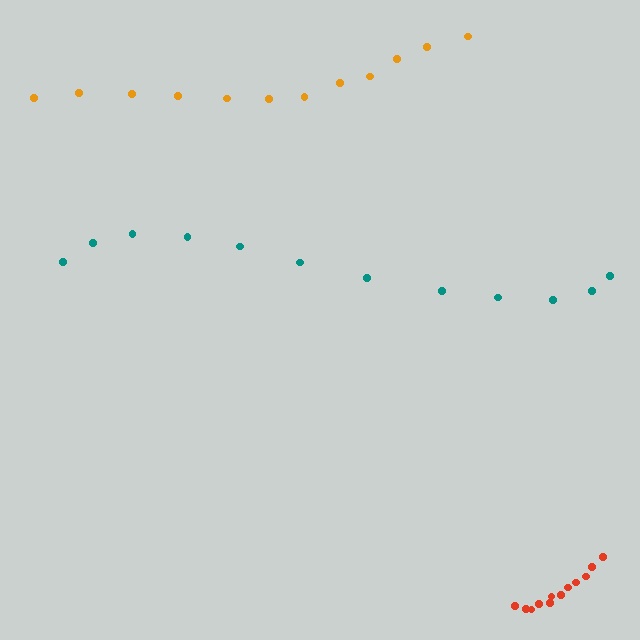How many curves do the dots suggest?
There are 3 distinct paths.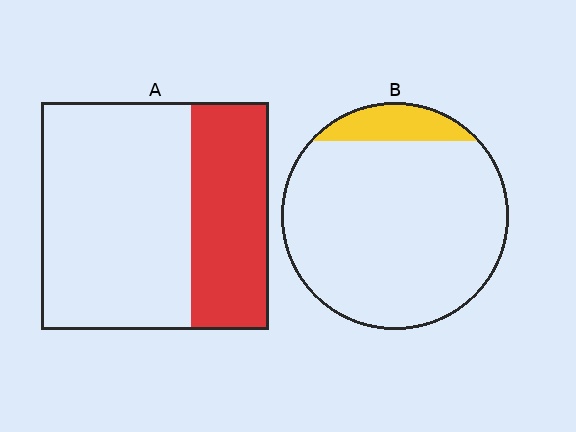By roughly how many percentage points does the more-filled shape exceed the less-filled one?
By roughly 25 percentage points (A over B).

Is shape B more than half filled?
No.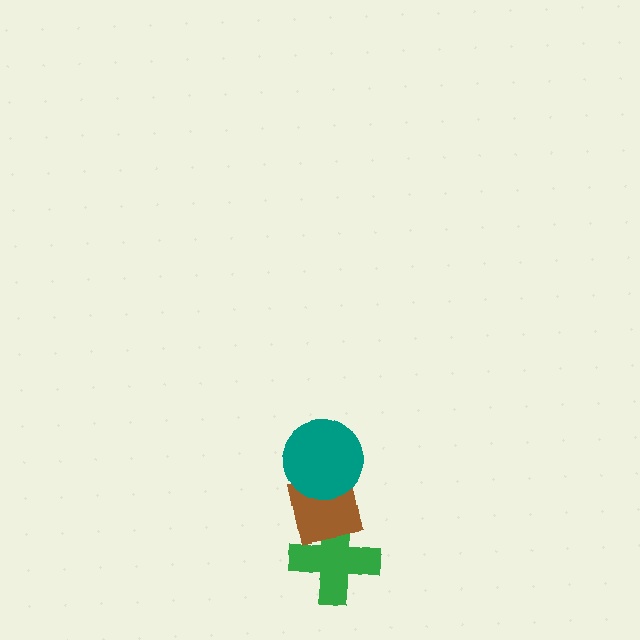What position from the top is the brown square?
The brown square is 2nd from the top.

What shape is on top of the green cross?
The brown square is on top of the green cross.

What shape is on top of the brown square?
The teal circle is on top of the brown square.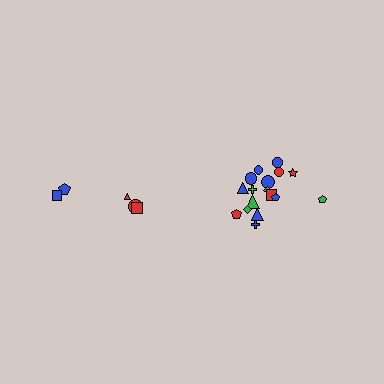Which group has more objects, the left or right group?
The right group.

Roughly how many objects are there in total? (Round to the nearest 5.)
Roughly 25 objects in total.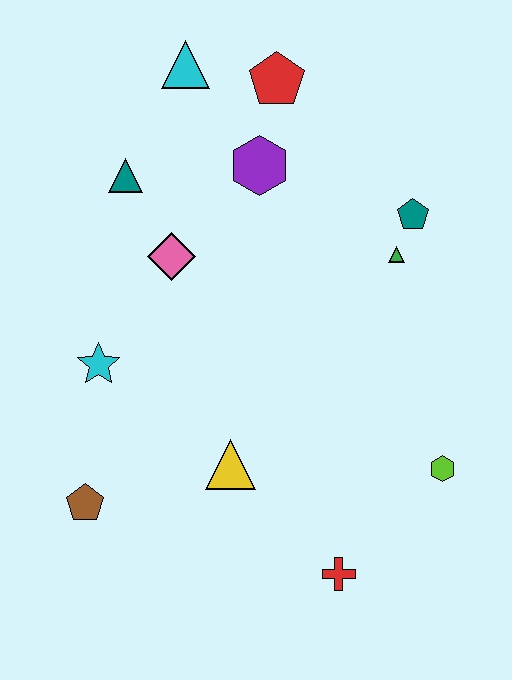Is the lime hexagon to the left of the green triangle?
No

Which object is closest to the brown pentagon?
The cyan star is closest to the brown pentagon.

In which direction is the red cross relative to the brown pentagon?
The red cross is to the right of the brown pentagon.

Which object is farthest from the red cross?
The cyan triangle is farthest from the red cross.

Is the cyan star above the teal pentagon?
No